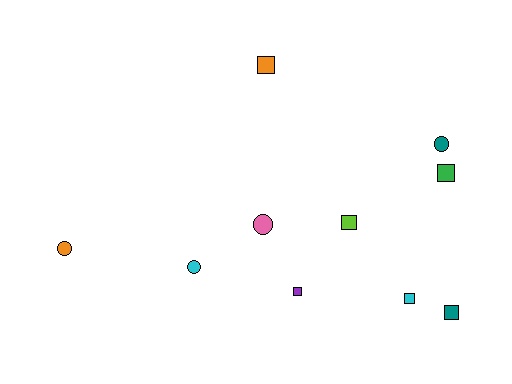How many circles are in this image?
There are 4 circles.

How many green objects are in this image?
There is 1 green object.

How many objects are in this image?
There are 10 objects.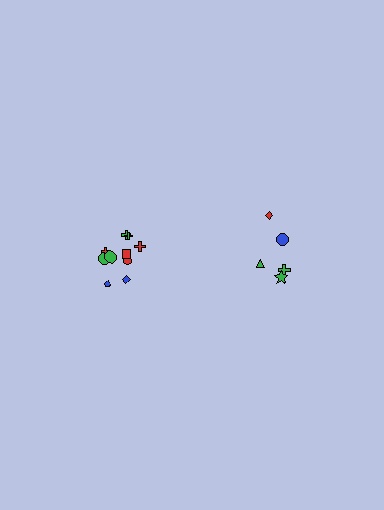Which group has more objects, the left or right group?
The left group.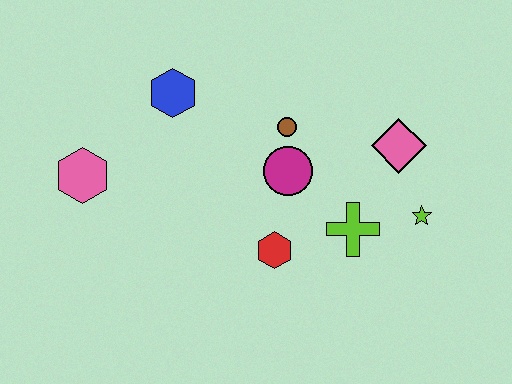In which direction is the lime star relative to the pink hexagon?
The lime star is to the right of the pink hexagon.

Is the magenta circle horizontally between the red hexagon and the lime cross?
Yes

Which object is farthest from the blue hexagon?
The lime star is farthest from the blue hexagon.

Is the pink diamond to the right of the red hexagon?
Yes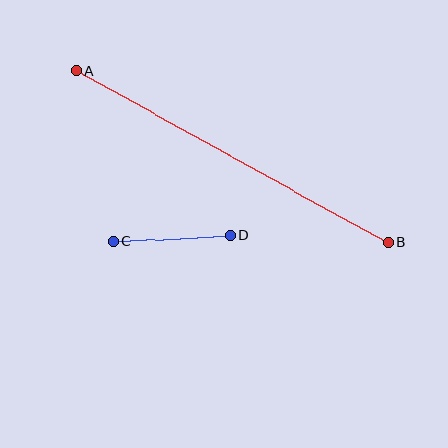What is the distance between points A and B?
The distance is approximately 356 pixels.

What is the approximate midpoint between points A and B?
The midpoint is at approximately (232, 157) pixels.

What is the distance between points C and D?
The distance is approximately 117 pixels.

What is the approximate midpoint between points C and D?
The midpoint is at approximately (172, 238) pixels.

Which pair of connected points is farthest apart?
Points A and B are farthest apart.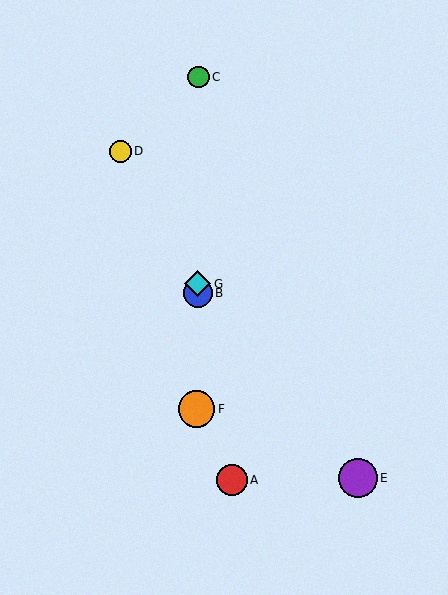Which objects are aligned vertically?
Objects B, C, F, G are aligned vertically.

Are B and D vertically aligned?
No, B is at x≈198 and D is at x≈120.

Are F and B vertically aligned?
Yes, both are at x≈197.